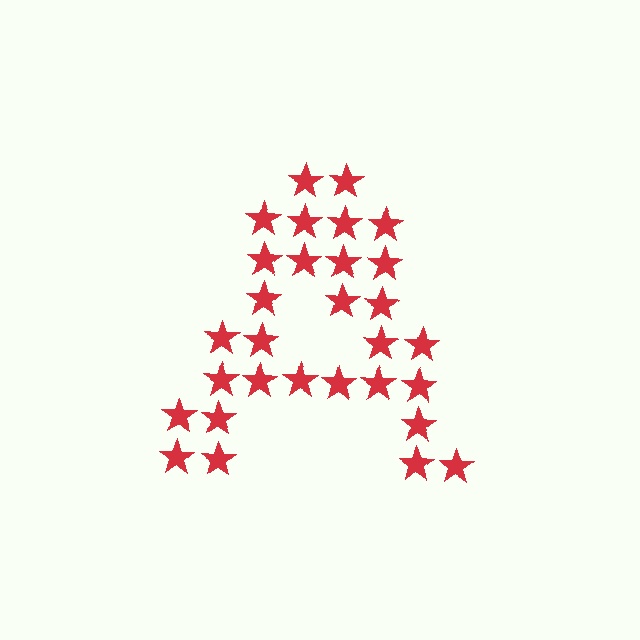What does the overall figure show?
The overall figure shows the letter A.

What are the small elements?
The small elements are stars.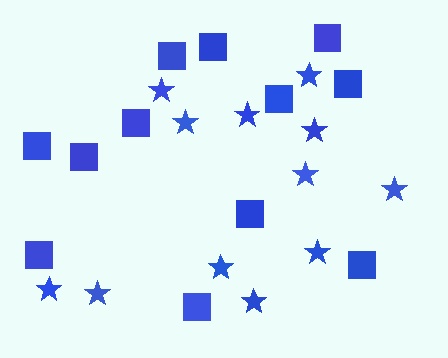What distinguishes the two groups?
There are 2 groups: one group of squares (12) and one group of stars (12).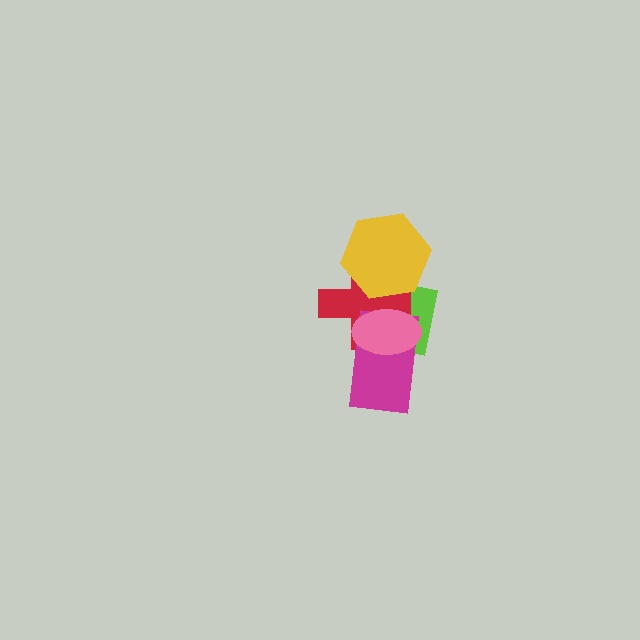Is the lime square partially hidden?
Yes, it is partially covered by another shape.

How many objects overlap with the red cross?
4 objects overlap with the red cross.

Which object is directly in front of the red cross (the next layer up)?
The magenta rectangle is directly in front of the red cross.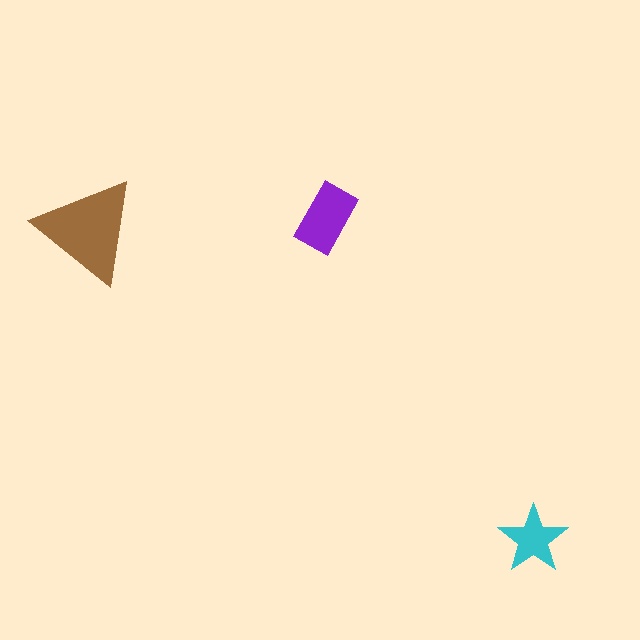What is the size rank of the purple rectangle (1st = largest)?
2nd.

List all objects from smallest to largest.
The cyan star, the purple rectangle, the brown triangle.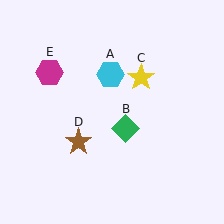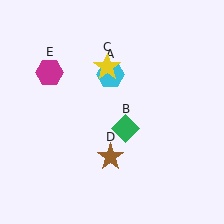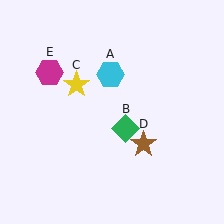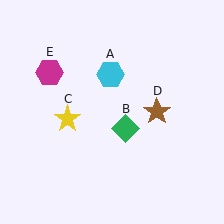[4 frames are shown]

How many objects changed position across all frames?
2 objects changed position: yellow star (object C), brown star (object D).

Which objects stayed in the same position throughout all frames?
Cyan hexagon (object A) and green diamond (object B) and magenta hexagon (object E) remained stationary.